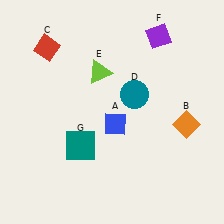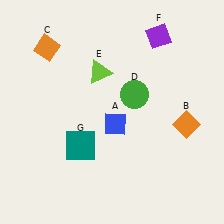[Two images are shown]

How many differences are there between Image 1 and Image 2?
There are 2 differences between the two images.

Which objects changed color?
C changed from red to orange. D changed from teal to green.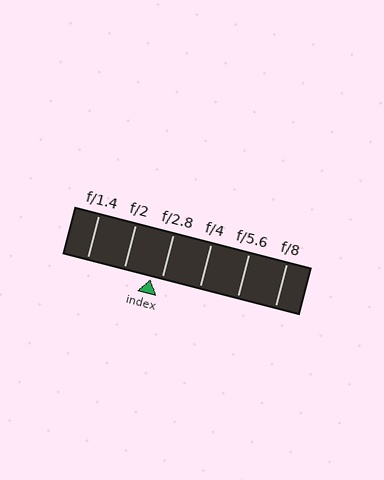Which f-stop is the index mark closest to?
The index mark is closest to f/2.8.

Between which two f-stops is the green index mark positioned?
The index mark is between f/2 and f/2.8.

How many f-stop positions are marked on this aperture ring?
There are 6 f-stop positions marked.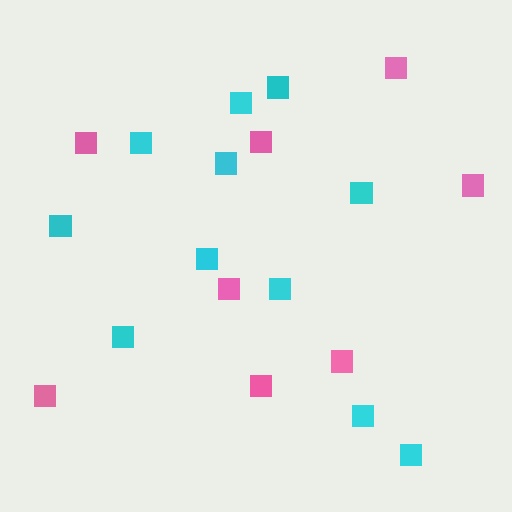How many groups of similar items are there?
There are 2 groups: one group of pink squares (8) and one group of cyan squares (11).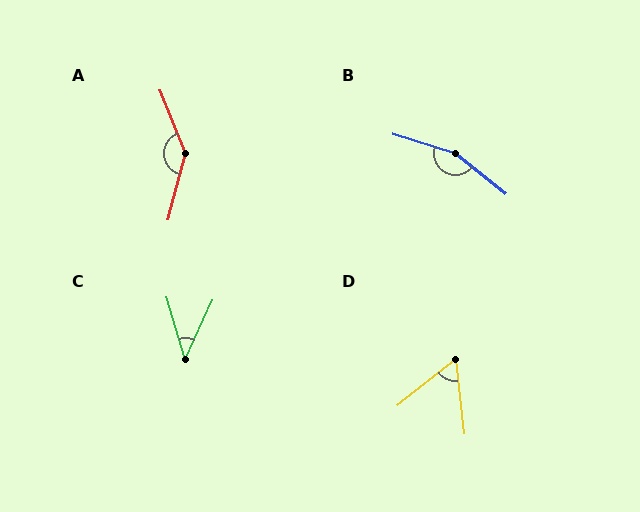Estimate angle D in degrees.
Approximately 58 degrees.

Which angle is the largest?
B, at approximately 159 degrees.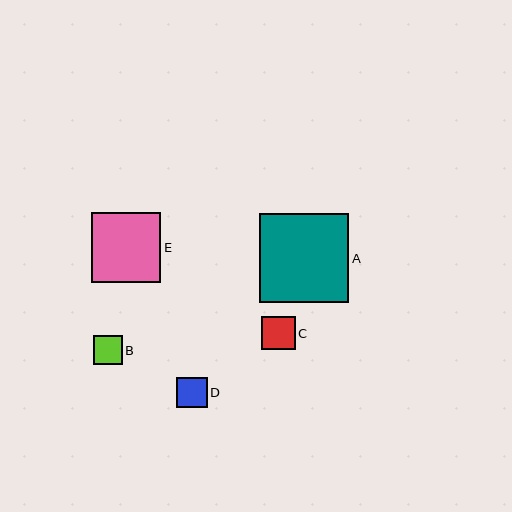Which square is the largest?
Square A is the largest with a size of approximately 89 pixels.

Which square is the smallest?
Square B is the smallest with a size of approximately 29 pixels.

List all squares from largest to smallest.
From largest to smallest: A, E, C, D, B.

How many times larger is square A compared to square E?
Square A is approximately 1.3 times the size of square E.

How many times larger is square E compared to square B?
Square E is approximately 2.4 times the size of square B.